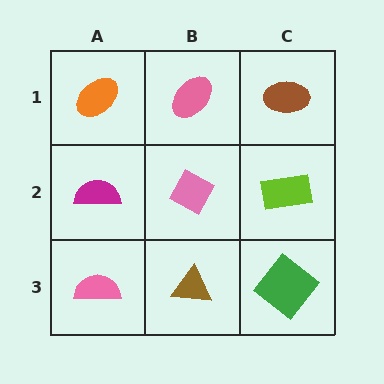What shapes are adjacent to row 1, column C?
A lime rectangle (row 2, column C), a pink ellipse (row 1, column B).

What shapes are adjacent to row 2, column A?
An orange ellipse (row 1, column A), a pink semicircle (row 3, column A), a pink diamond (row 2, column B).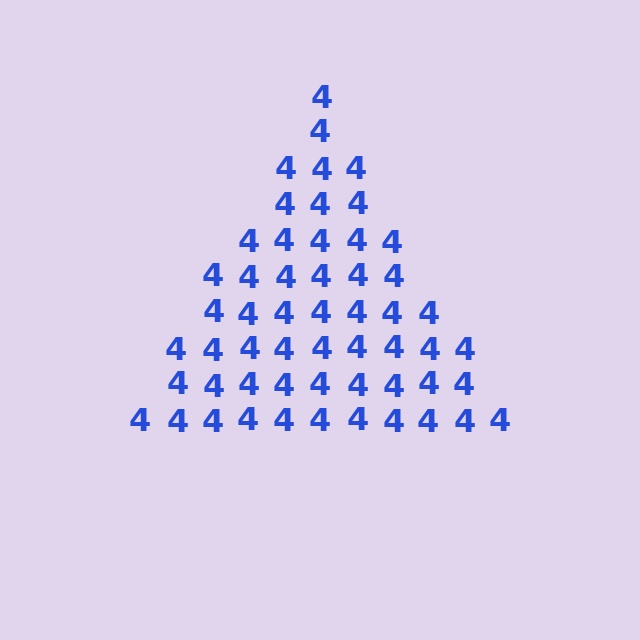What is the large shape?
The large shape is a triangle.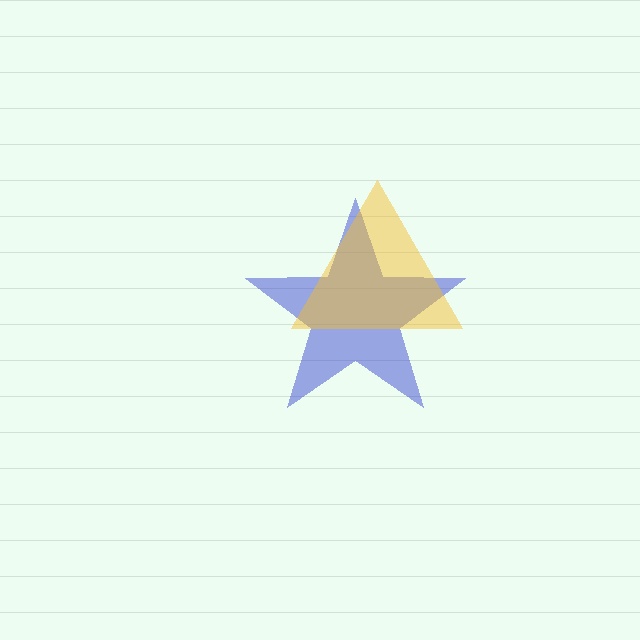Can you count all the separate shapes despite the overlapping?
Yes, there are 2 separate shapes.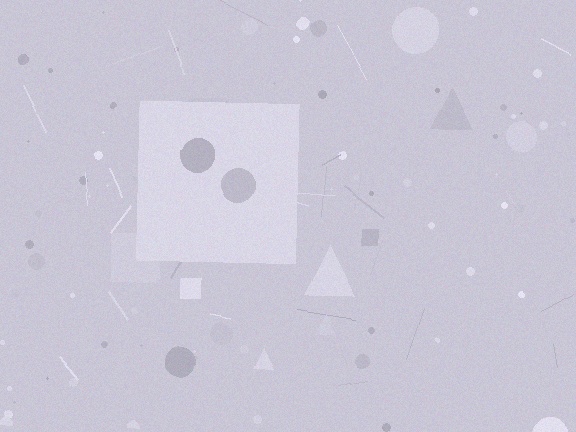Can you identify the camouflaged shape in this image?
The camouflaged shape is a square.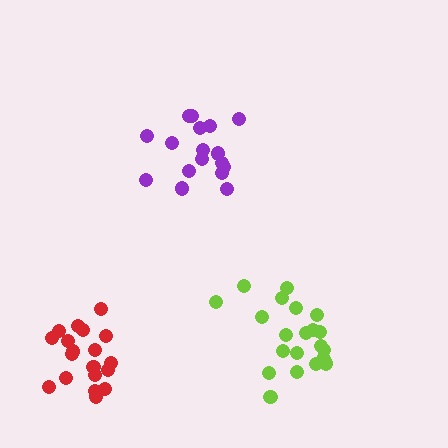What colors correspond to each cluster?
The clusters are colored: red, lime, purple.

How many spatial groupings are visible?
There are 3 spatial groupings.